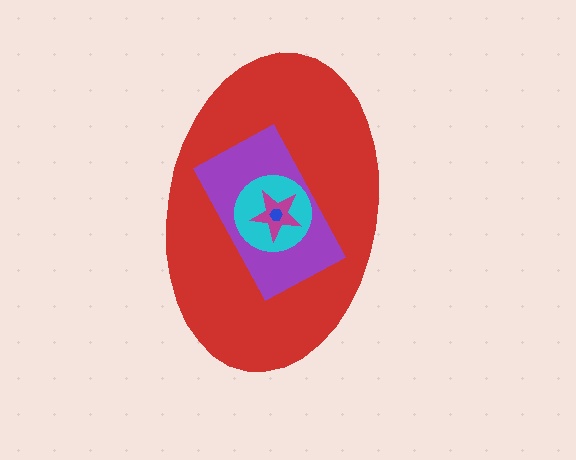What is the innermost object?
The blue hexagon.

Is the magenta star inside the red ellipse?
Yes.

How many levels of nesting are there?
5.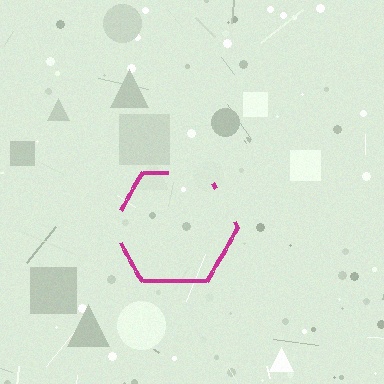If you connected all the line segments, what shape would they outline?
They would outline a hexagon.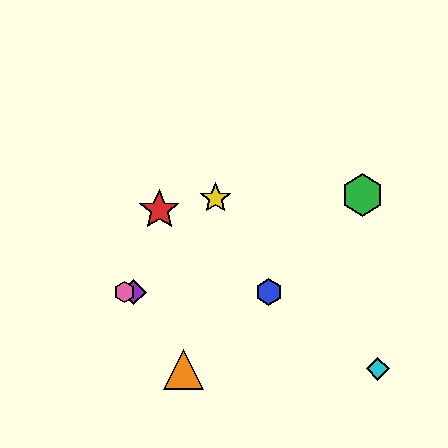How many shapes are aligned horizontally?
3 shapes (the blue hexagon, the purple diamond, the pink hexagon) are aligned horizontally.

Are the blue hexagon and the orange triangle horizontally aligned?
No, the blue hexagon is at y≈292 and the orange triangle is at y≈370.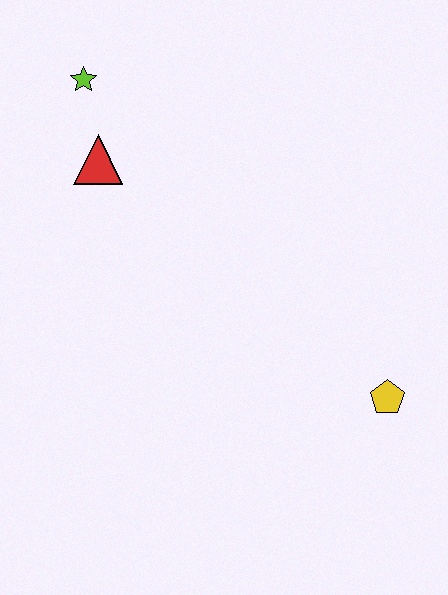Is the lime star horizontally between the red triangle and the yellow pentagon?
No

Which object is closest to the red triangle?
The lime star is closest to the red triangle.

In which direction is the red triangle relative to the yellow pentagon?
The red triangle is to the left of the yellow pentagon.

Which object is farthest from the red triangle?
The yellow pentagon is farthest from the red triangle.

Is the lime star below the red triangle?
No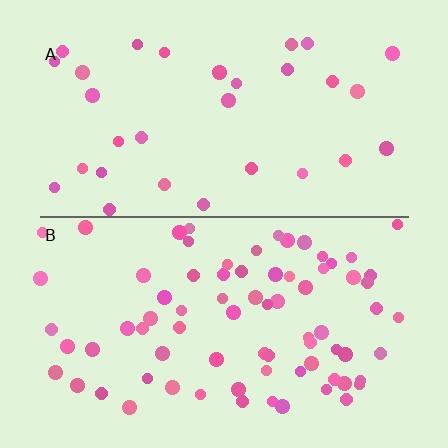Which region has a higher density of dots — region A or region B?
B (the bottom).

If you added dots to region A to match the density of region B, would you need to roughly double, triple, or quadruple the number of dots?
Approximately double.